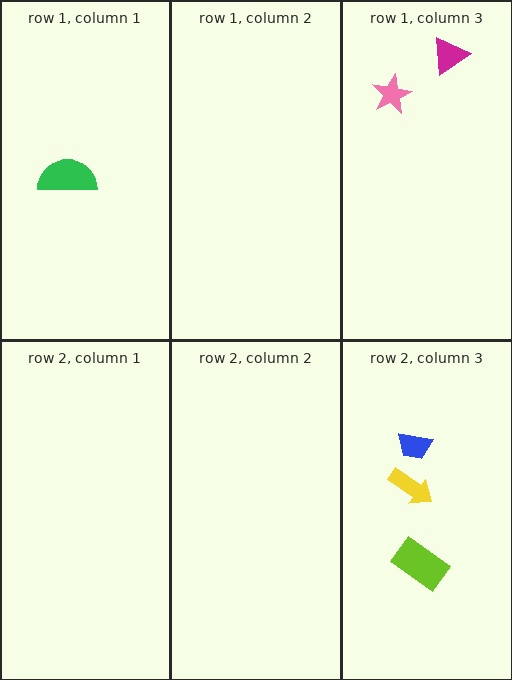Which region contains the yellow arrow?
The row 2, column 3 region.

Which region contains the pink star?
The row 1, column 3 region.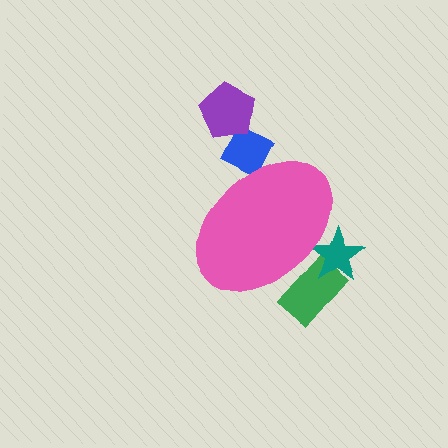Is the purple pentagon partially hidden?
No, the purple pentagon is fully visible.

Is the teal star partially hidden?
Yes, the teal star is partially hidden behind the pink ellipse.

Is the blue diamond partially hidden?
Yes, the blue diamond is partially hidden behind the pink ellipse.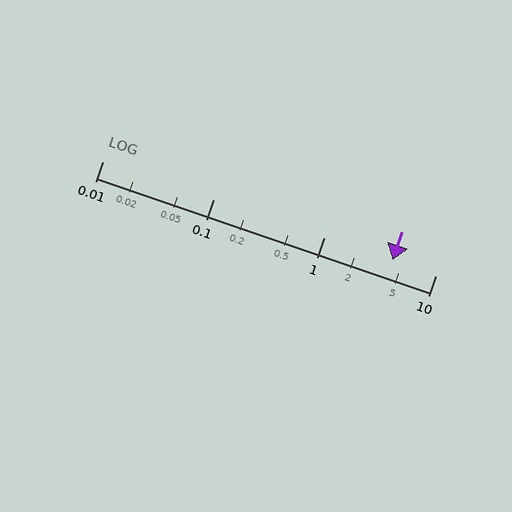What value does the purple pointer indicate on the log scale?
The pointer indicates approximately 4.1.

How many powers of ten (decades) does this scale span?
The scale spans 3 decades, from 0.01 to 10.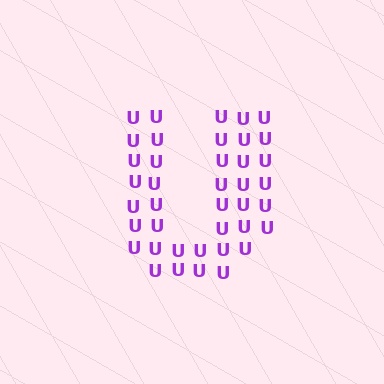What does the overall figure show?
The overall figure shows the letter U.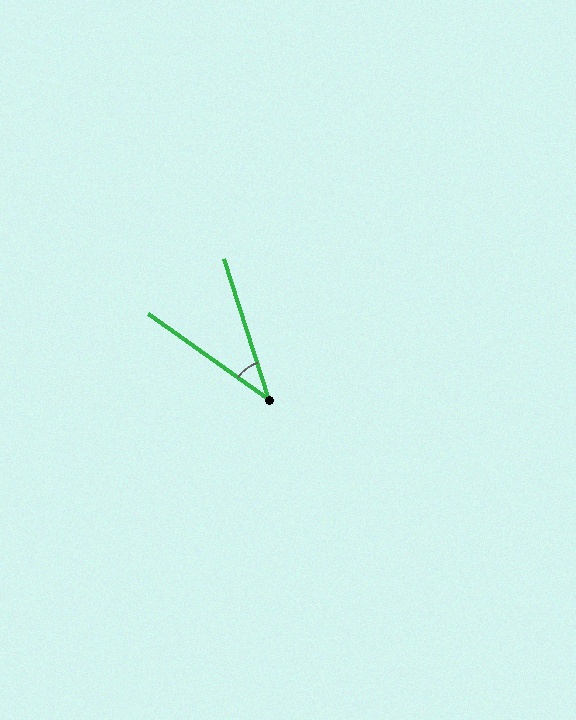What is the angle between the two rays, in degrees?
Approximately 37 degrees.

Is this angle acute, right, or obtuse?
It is acute.